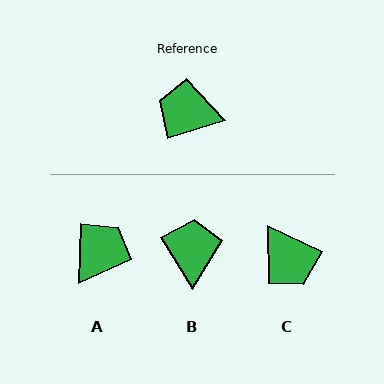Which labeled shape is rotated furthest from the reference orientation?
C, about 139 degrees away.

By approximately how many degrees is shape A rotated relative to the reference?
Approximately 109 degrees clockwise.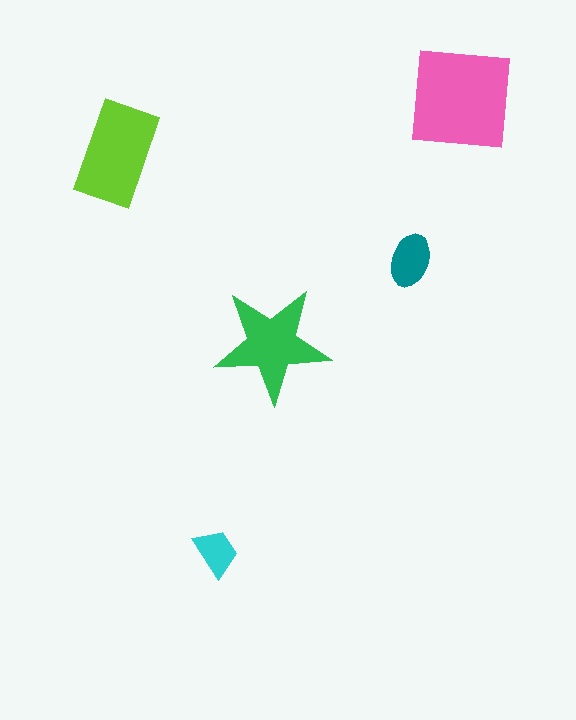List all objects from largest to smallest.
The pink square, the lime rectangle, the green star, the teal ellipse, the cyan trapezoid.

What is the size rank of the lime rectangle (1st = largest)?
2nd.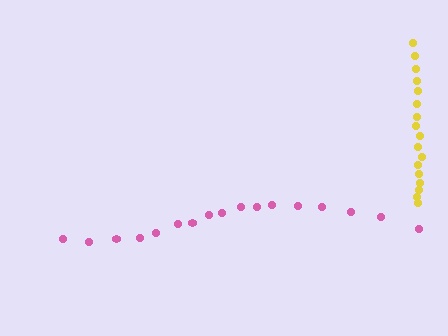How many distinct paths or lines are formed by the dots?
There are 2 distinct paths.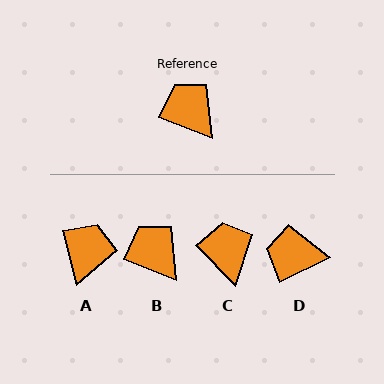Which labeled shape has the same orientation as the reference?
B.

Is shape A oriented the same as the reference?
No, it is off by about 55 degrees.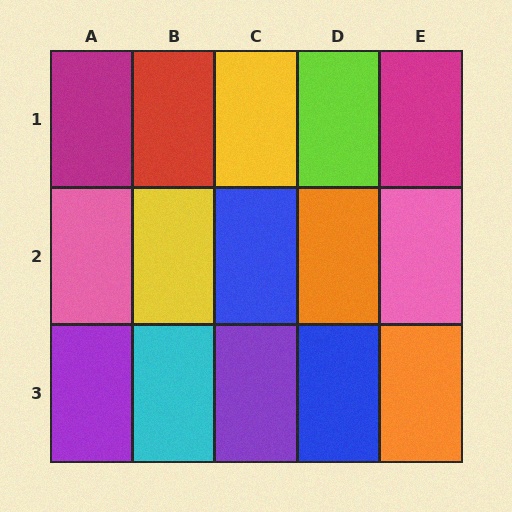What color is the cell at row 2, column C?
Blue.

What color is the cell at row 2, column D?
Orange.